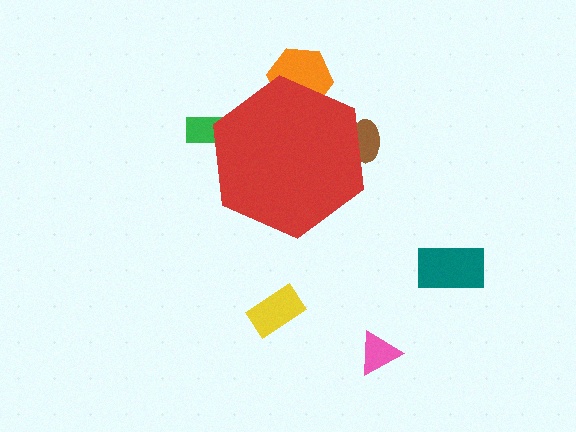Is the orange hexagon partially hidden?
Yes, the orange hexagon is partially hidden behind the red hexagon.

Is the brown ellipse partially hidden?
Yes, the brown ellipse is partially hidden behind the red hexagon.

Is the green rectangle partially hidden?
Yes, the green rectangle is partially hidden behind the red hexagon.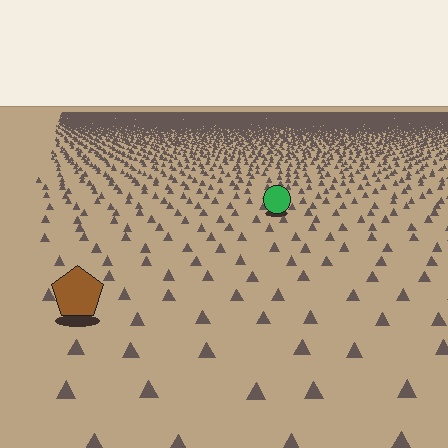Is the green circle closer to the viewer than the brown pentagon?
No. The brown pentagon is closer — you can tell from the texture gradient: the ground texture is coarser near it.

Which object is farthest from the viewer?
The green circle is farthest from the viewer. It appears smaller and the ground texture around it is denser.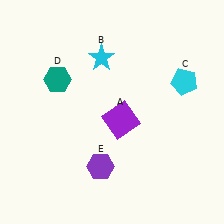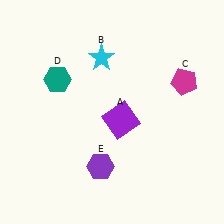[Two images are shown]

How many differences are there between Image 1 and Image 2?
There is 1 difference between the two images.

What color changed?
The pentagon (C) changed from cyan in Image 1 to magenta in Image 2.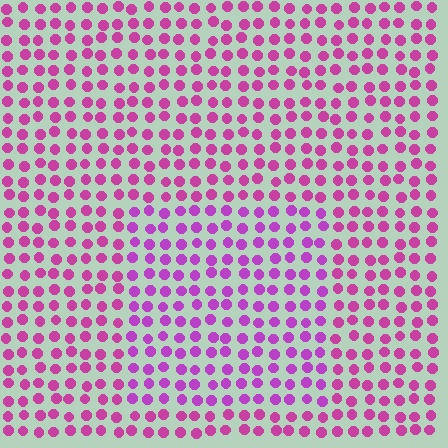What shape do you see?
I see a rectangle.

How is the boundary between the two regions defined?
The boundary is defined purely by a slight shift in hue (about 23 degrees). Spacing, size, and orientation are identical on both sides.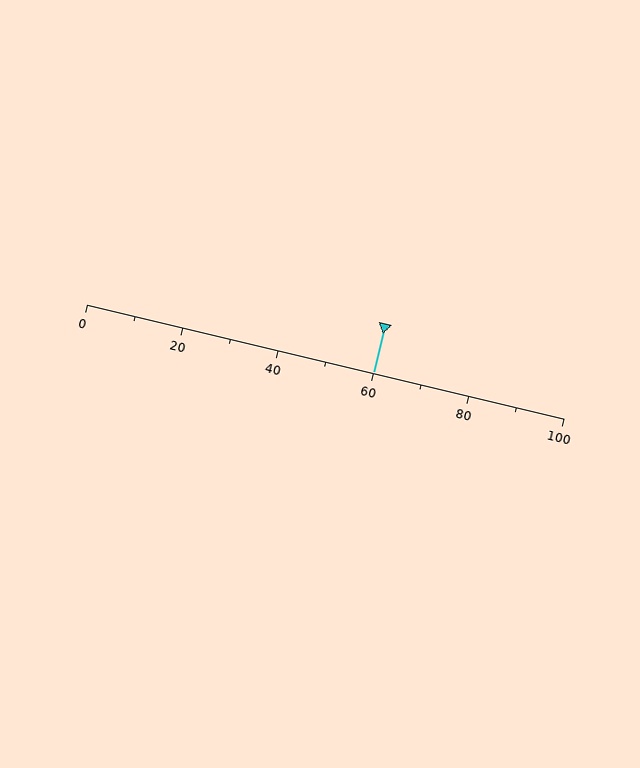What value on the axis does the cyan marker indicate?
The marker indicates approximately 60.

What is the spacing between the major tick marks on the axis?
The major ticks are spaced 20 apart.